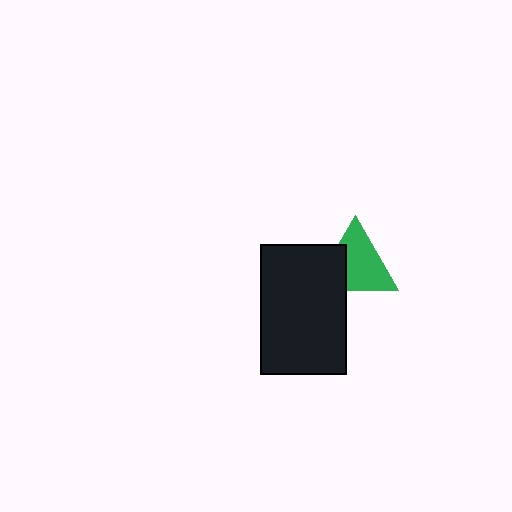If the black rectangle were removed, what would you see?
You would see the complete green triangle.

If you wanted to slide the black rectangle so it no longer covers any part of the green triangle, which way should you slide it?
Slide it toward the lower-left — that is the most direct way to separate the two shapes.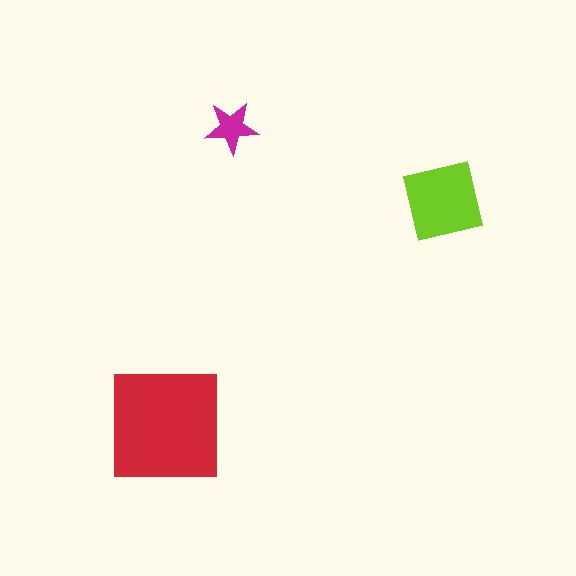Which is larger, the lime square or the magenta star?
The lime square.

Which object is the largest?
The red square.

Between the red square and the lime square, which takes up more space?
The red square.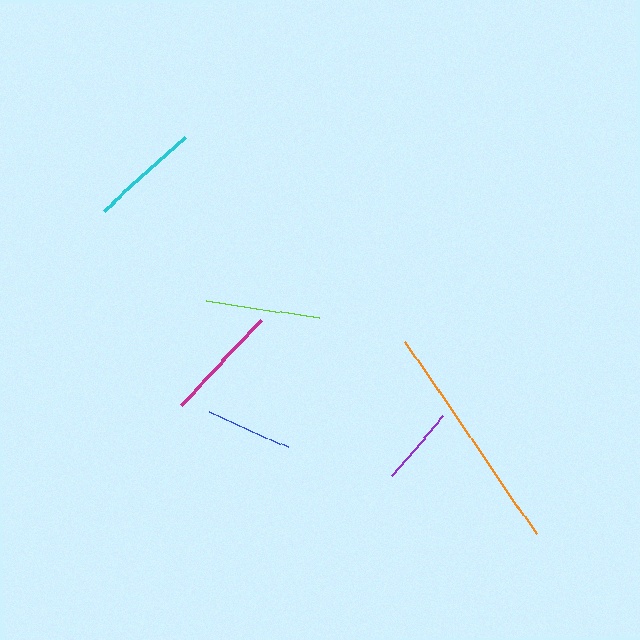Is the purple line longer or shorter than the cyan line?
The cyan line is longer than the purple line.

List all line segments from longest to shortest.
From longest to shortest: orange, magenta, lime, cyan, blue, purple.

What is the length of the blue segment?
The blue segment is approximately 86 pixels long.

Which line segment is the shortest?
The purple line is the shortest at approximately 79 pixels.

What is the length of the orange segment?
The orange segment is approximately 233 pixels long.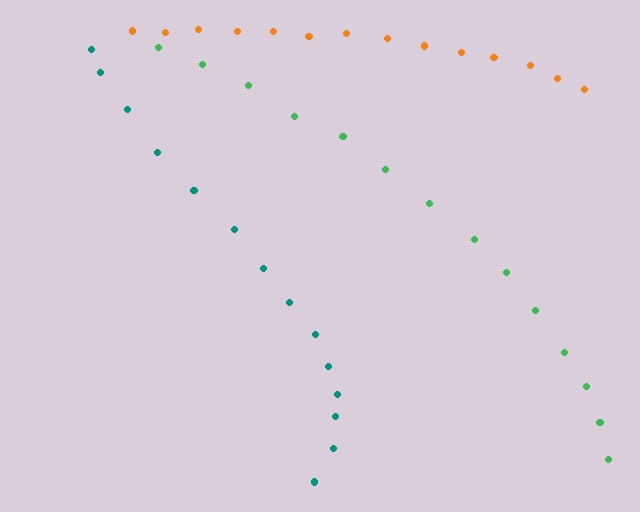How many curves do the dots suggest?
There are 3 distinct paths.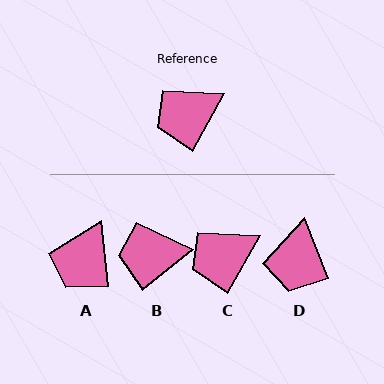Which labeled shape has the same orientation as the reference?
C.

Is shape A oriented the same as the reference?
No, it is off by about 35 degrees.